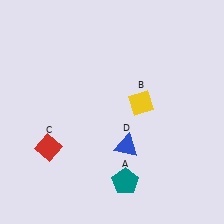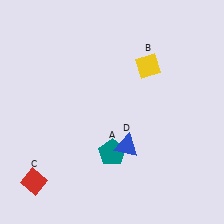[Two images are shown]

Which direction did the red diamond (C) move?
The red diamond (C) moved down.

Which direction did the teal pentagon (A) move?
The teal pentagon (A) moved up.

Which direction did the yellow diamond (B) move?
The yellow diamond (B) moved up.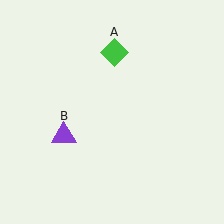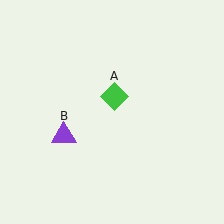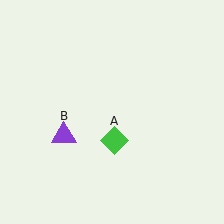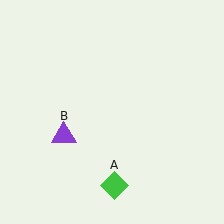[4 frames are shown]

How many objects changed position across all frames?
1 object changed position: green diamond (object A).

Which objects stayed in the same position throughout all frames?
Purple triangle (object B) remained stationary.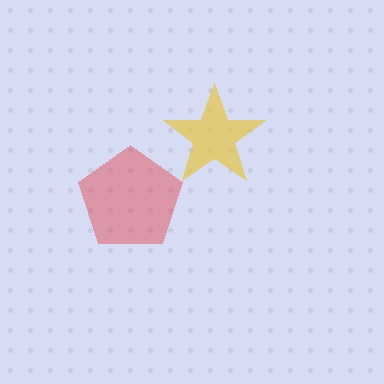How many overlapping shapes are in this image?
There are 2 overlapping shapes in the image.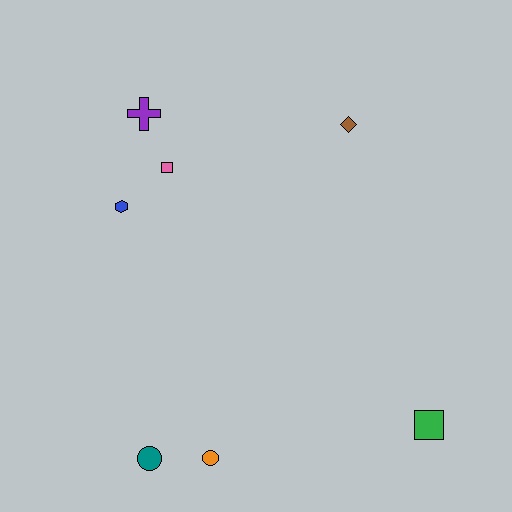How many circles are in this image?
There are 2 circles.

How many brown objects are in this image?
There is 1 brown object.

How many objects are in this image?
There are 7 objects.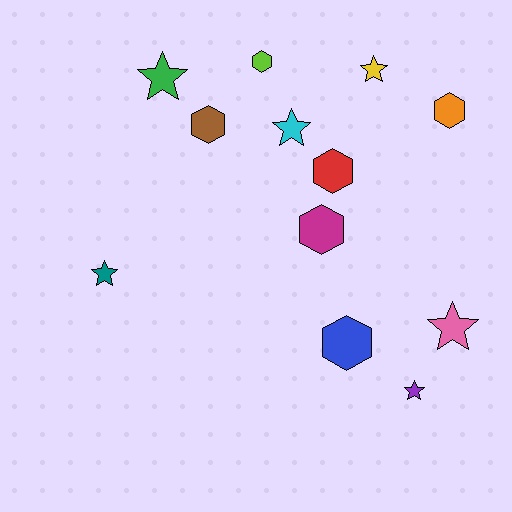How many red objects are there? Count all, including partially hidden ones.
There is 1 red object.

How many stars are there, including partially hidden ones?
There are 6 stars.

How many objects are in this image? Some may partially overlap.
There are 12 objects.